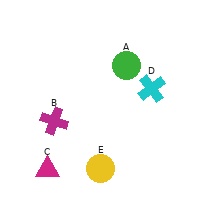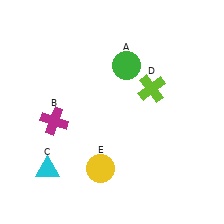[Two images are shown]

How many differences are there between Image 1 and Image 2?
There are 2 differences between the two images.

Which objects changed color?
C changed from magenta to cyan. D changed from cyan to lime.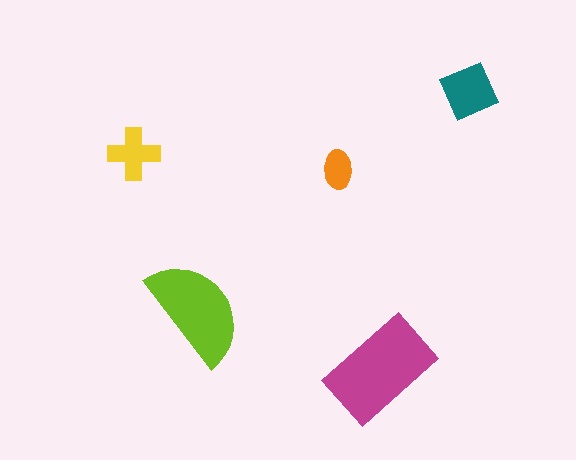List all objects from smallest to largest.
The orange ellipse, the yellow cross, the teal diamond, the lime semicircle, the magenta rectangle.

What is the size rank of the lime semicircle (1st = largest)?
2nd.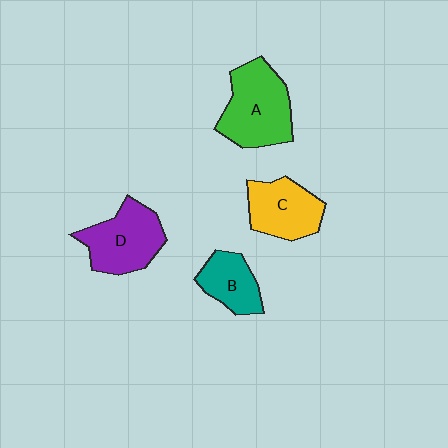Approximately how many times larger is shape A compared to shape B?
Approximately 1.7 times.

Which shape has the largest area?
Shape A (green).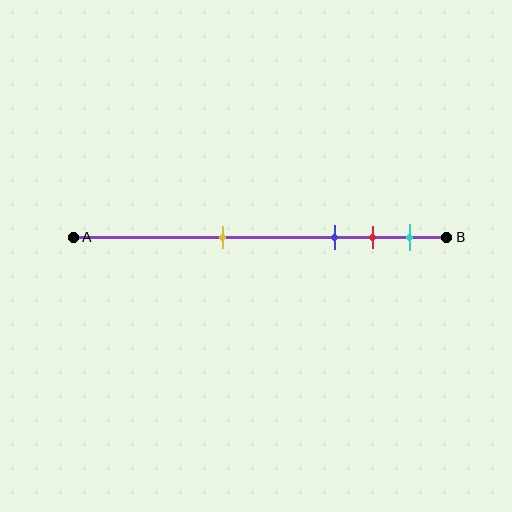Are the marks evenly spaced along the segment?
No, the marks are not evenly spaced.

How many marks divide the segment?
There are 4 marks dividing the segment.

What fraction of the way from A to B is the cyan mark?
The cyan mark is approximately 90% (0.9) of the way from A to B.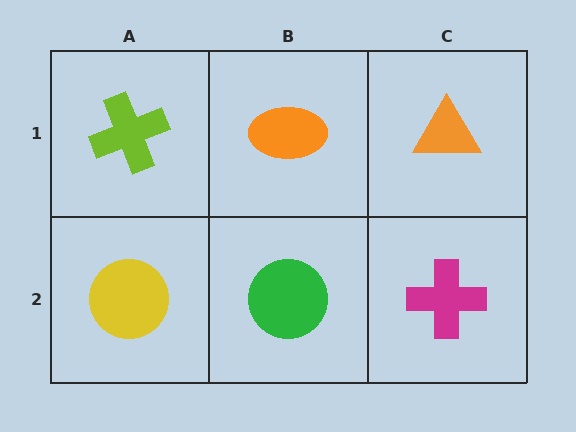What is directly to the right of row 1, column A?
An orange ellipse.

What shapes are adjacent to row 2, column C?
An orange triangle (row 1, column C), a green circle (row 2, column B).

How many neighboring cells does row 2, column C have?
2.